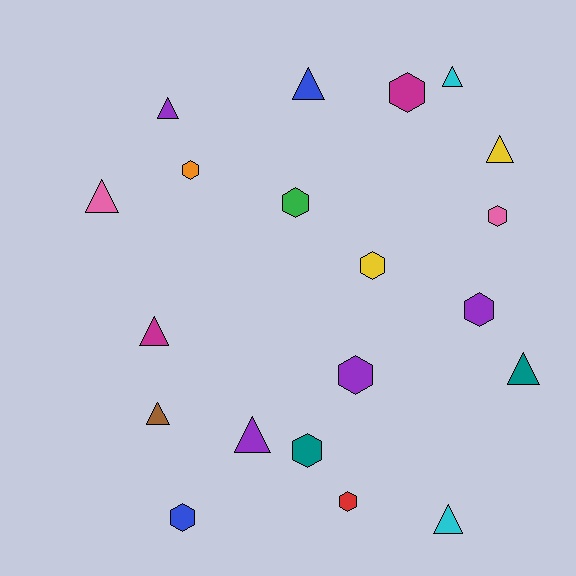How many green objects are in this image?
There is 1 green object.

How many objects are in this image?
There are 20 objects.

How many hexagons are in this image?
There are 10 hexagons.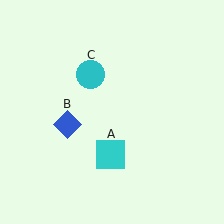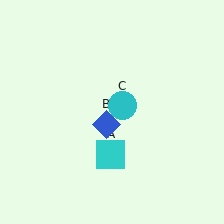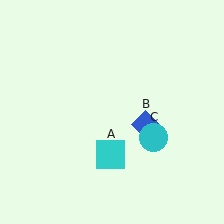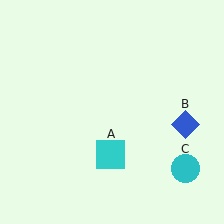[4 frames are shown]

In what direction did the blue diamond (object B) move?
The blue diamond (object B) moved right.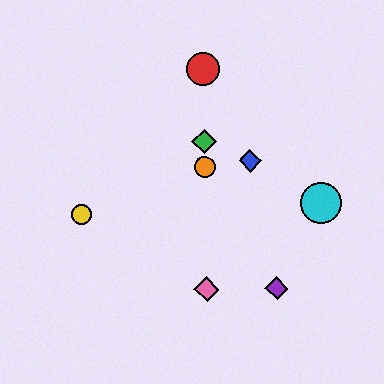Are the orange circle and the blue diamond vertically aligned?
No, the orange circle is at x≈205 and the blue diamond is at x≈250.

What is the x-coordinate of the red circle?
The red circle is at x≈203.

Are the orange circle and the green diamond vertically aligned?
Yes, both are at x≈205.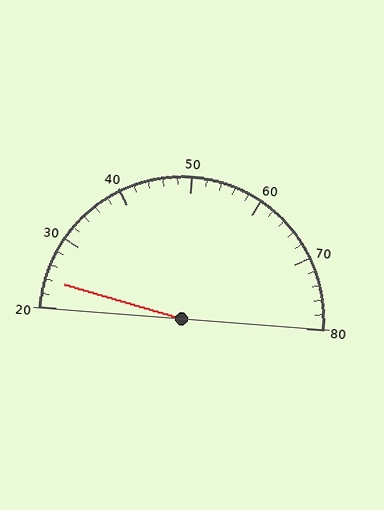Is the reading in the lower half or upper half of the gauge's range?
The reading is in the lower half of the range (20 to 80).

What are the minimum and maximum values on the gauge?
The gauge ranges from 20 to 80.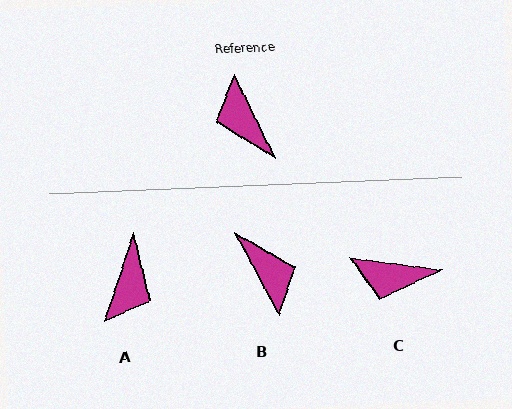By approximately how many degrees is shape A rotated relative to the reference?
Approximately 135 degrees counter-clockwise.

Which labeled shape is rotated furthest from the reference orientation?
B, about 178 degrees away.